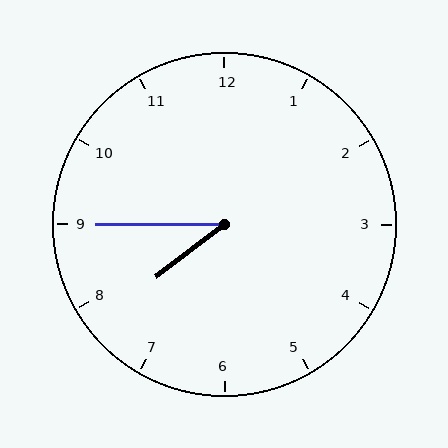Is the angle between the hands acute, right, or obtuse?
It is acute.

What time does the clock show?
7:45.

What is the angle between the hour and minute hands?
Approximately 38 degrees.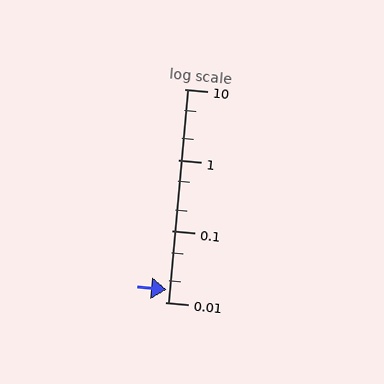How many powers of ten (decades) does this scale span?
The scale spans 3 decades, from 0.01 to 10.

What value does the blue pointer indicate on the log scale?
The pointer indicates approximately 0.015.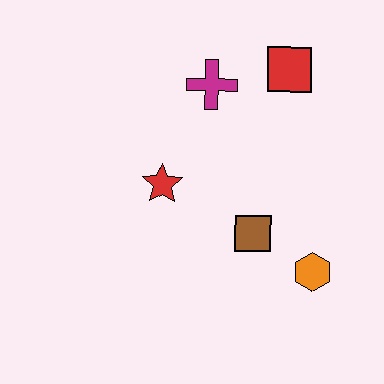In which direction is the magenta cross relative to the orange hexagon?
The magenta cross is above the orange hexagon.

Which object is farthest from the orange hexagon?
The magenta cross is farthest from the orange hexagon.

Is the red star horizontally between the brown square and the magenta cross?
No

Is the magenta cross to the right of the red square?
No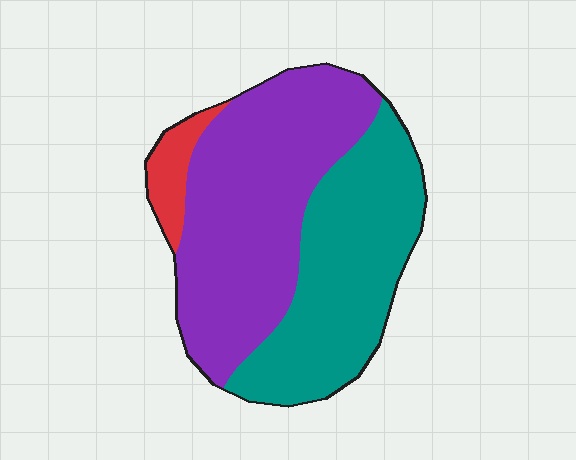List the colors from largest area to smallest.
From largest to smallest: purple, teal, red.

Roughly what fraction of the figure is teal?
Teal covers 41% of the figure.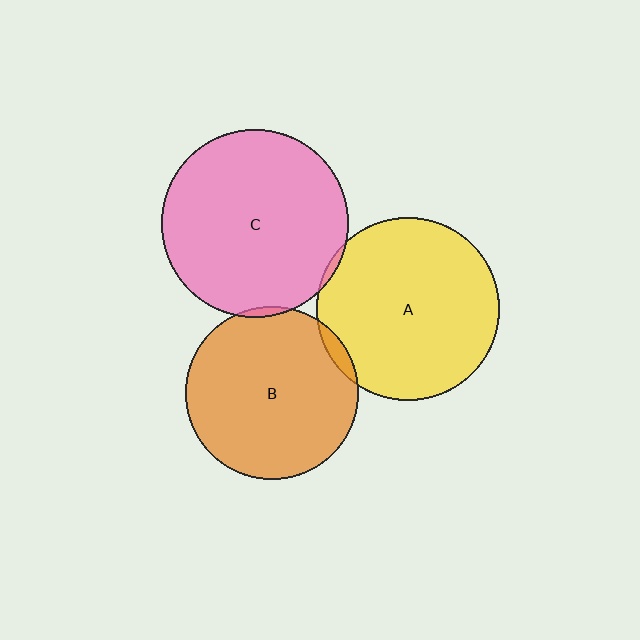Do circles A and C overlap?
Yes.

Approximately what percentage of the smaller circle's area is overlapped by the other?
Approximately 5%.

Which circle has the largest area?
Circle C (pink).